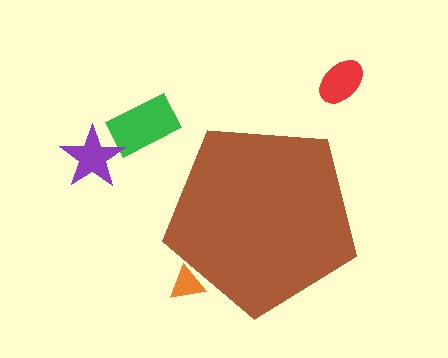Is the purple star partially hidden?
No, the purple star is fully visible.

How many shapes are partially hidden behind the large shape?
1 shape is partially hidden.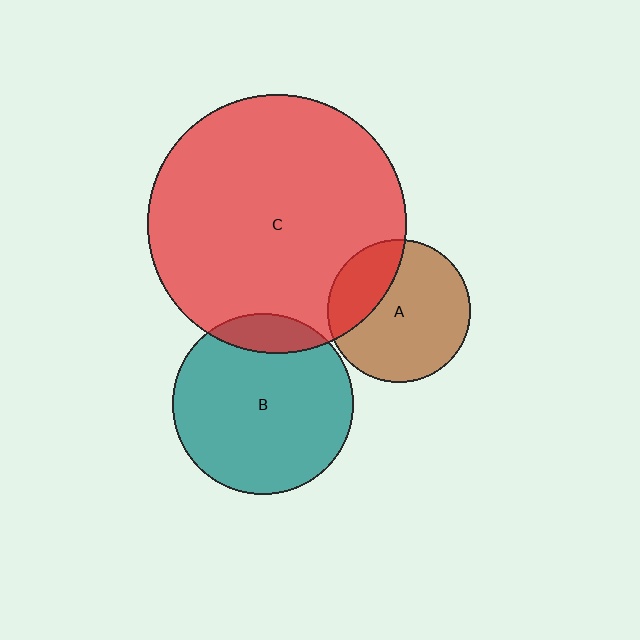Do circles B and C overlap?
Yes.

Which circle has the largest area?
Circle C (red).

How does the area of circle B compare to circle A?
Approximately 1.6 times.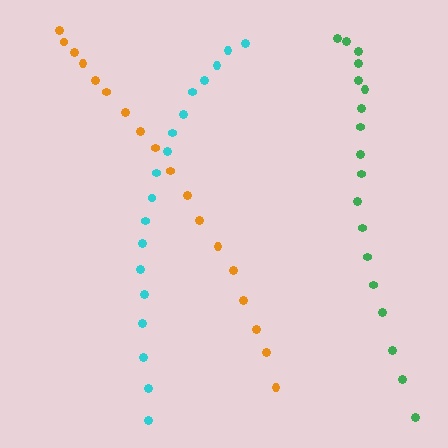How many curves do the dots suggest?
There are 3 distinct paths.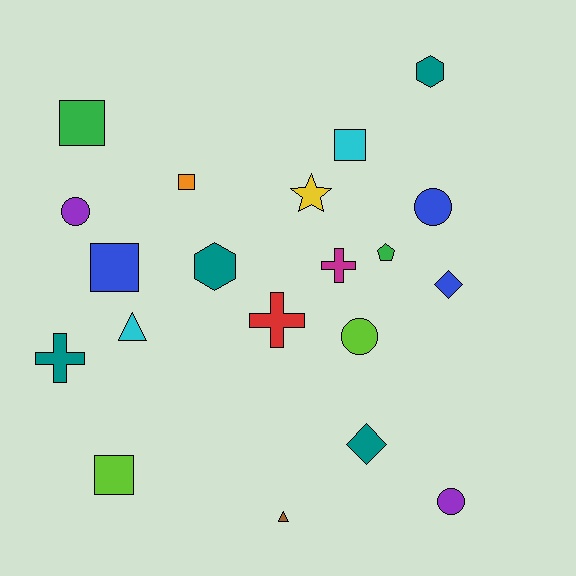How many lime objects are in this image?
There are 2 lime objects.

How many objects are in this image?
There are 20 objects.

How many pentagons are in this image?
There is 1 pentagon.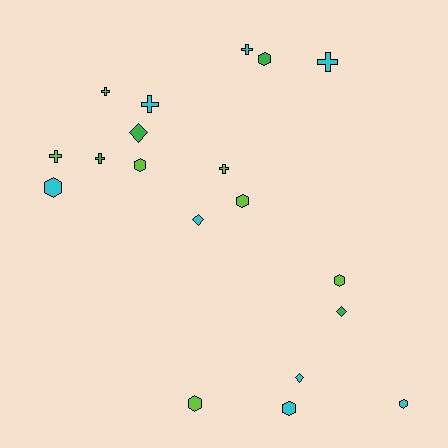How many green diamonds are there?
There are 2 green diamonds.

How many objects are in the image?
There are 19 objects.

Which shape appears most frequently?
Hexagon, with 8 objects.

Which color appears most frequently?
Cyan, with 8 objects.